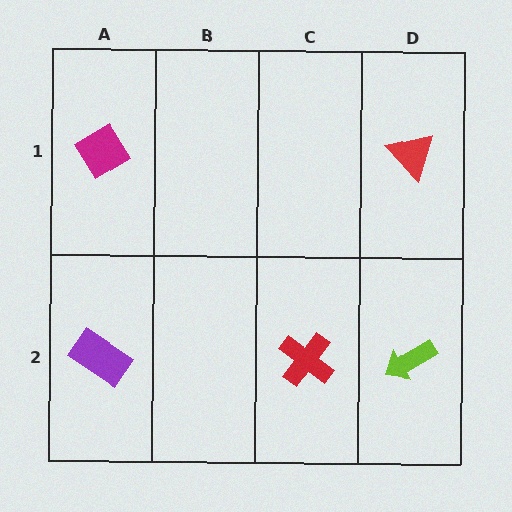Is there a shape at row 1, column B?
No, that cell is empty.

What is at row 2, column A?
A purple rectangle.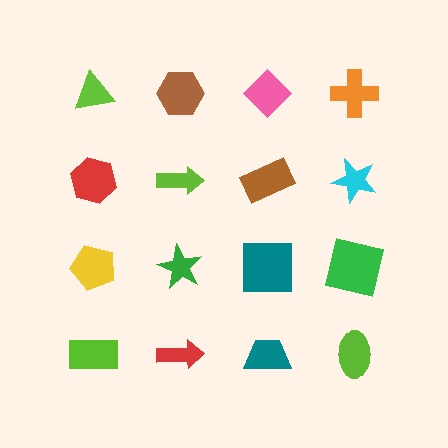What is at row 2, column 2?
A lime arrow.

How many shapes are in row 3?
4 shapes.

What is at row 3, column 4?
A green square.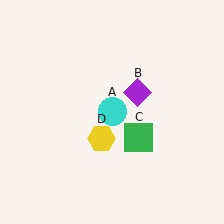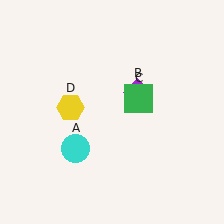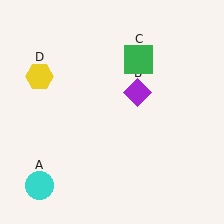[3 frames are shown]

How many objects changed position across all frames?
3 objects changed position: cyan circle (object A), green square (object C), yellow hexagon (object D).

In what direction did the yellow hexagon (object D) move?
The yellow hexagon (object D) moved up and to the left.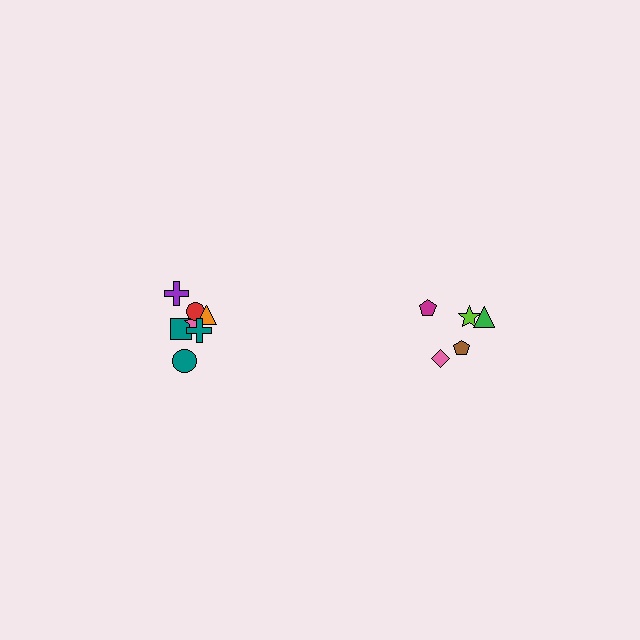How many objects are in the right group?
There are 5 objects.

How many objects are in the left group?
There are 7 objects.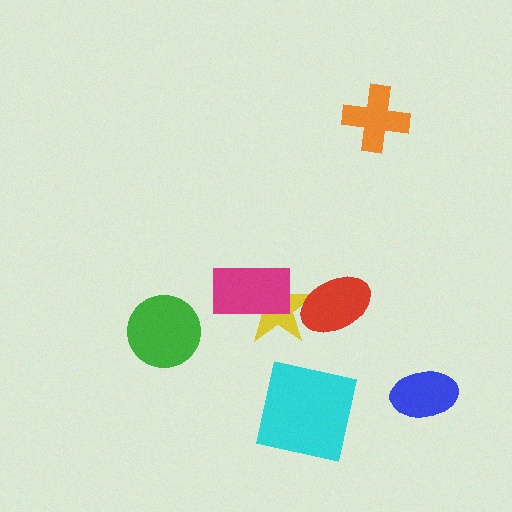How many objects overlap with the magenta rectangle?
1 object overlaps with the magenta rectangle.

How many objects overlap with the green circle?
0 objects overlap with the green circle.